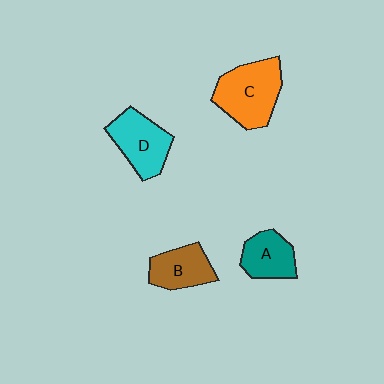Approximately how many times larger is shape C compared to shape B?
Approximately 1.5 times.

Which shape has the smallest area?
Shape A (teal).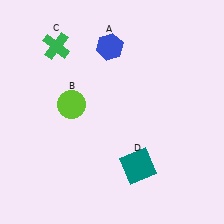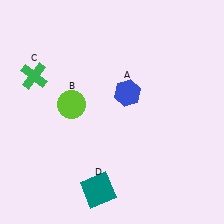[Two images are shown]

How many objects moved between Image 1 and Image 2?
3 objects moved between the two images.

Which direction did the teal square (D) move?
The teal square (D) moved left.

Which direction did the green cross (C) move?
The green cross (C) moved down.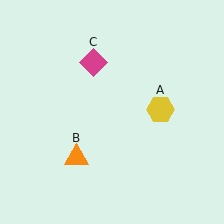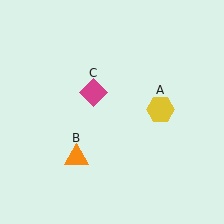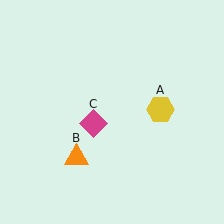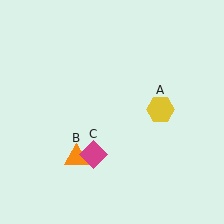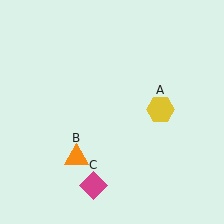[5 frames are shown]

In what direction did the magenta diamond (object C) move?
The magenta diamond (object C) moved down.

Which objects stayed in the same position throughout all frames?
Yellow hexagon (object A) and orange triangle (object B) remained stationary.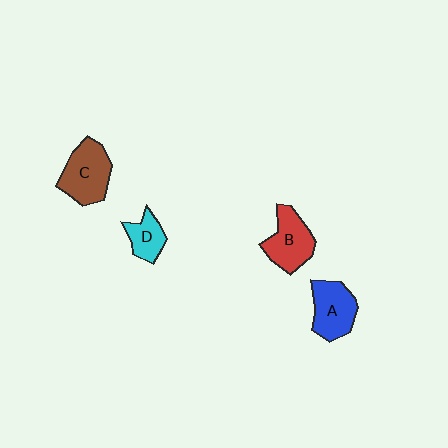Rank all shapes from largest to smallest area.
From largest to smallest: C (brown), B (red), A (blue), D (cyan).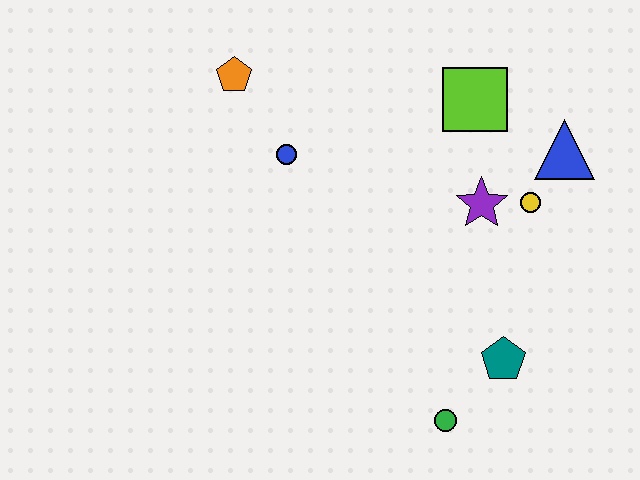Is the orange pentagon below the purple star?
No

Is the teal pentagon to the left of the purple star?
No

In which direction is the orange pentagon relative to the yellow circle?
The orange pentagon is to the left of the yellow circle.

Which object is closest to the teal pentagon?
The green circle is closest to the teal pentagon.